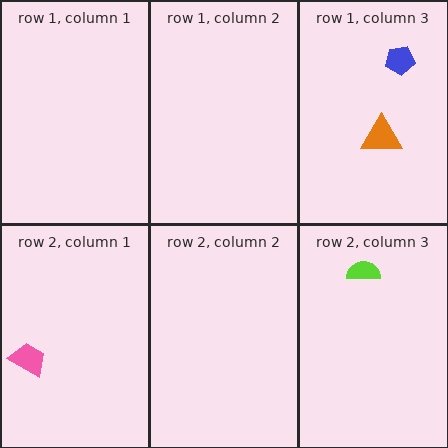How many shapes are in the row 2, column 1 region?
1.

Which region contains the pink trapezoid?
The row 2, column 1 region.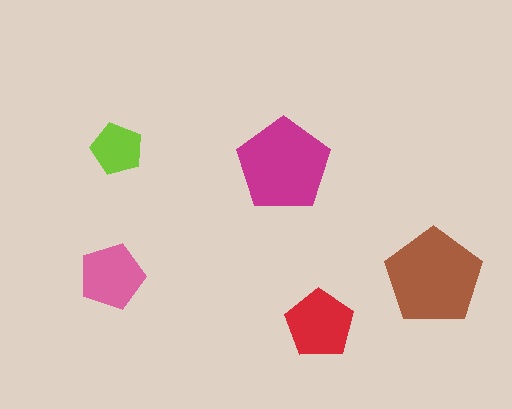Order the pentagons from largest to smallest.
the brown one, the magenta one, the red one, the pink one, the lime one.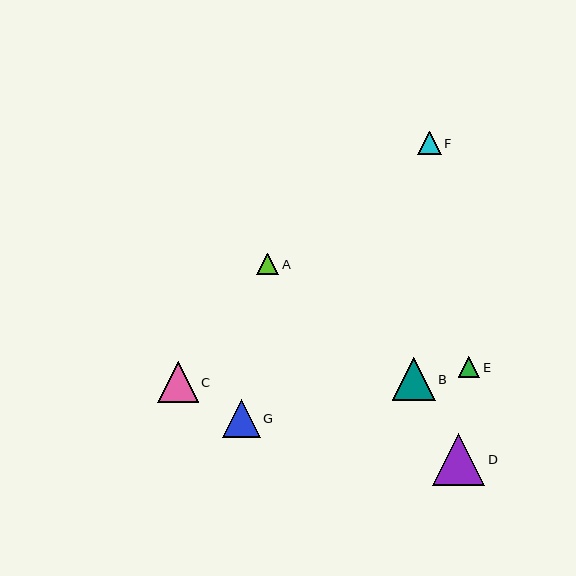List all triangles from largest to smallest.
From largest to smallest: D, B, C, G, F, A, E.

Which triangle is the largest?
Triangle D is the largest with a size of approximately 52 pixels.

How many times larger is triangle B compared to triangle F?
Triangle B is approximately 1.8 times the size of triangle F.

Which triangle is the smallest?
Triangle E is the smallest with a size of approximately 21 pixels.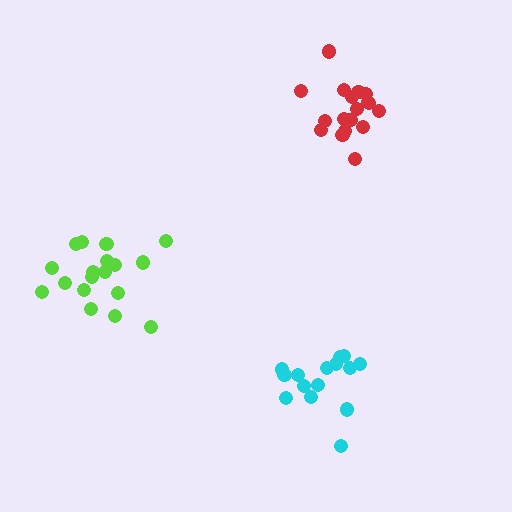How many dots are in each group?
Group 1: 18 dots, Group 2: 18 dots, Group 3: 15 dots (51 total).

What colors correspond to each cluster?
The clusters are colored: lime, red, cyan.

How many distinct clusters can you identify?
There are 3 distinct clusters.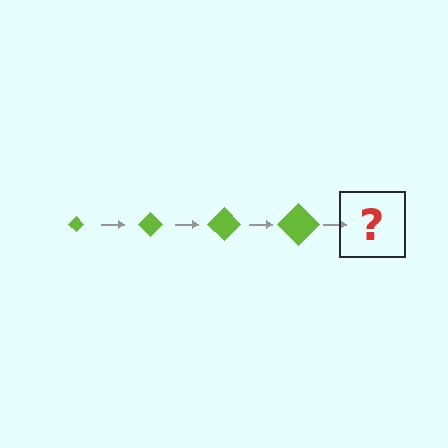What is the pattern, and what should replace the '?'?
The pattern is that the diamond gets progressively larger each step. The '?' should be a lime diamond, larger than the previous one.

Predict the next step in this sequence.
The next step is a lime diamond, larger than the previous one.